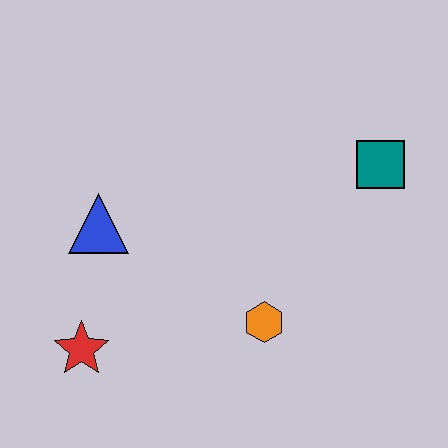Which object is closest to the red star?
The blue triangle is closest to the red star.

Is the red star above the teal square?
No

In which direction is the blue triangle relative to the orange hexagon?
The blue triangle is to the left of the orange hexagon.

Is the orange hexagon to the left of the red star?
No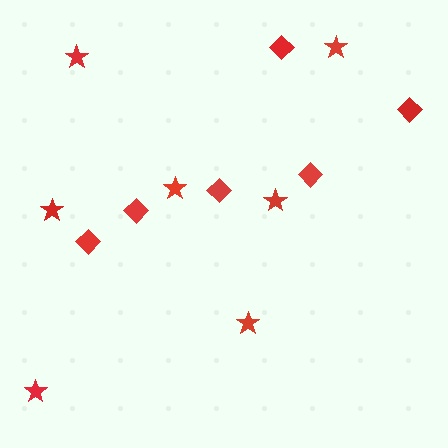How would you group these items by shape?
There are 2 groups: one group of diamonds (6) and one group of stars (7).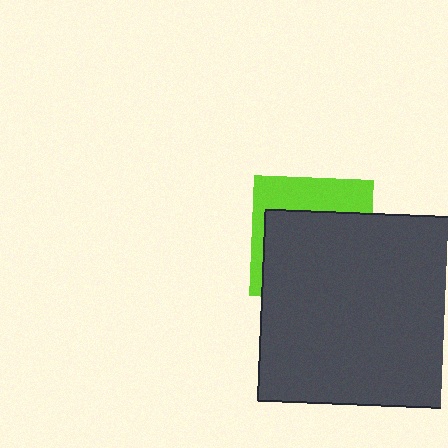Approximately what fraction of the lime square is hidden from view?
Roughly 65% of the lime square is hidden behind the dark gray square.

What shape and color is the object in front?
The object in front is a dark gray square.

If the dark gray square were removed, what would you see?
You would see the complete lime square.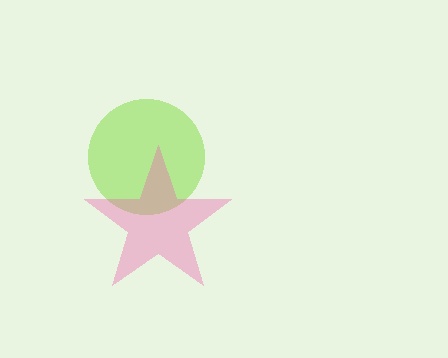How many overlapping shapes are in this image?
There are 2 overlapping shapes in the image.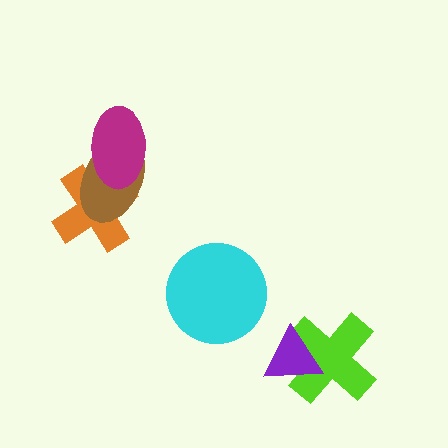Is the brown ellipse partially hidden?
Yes, it is partially covered by another shape.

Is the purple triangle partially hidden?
No, no other shape covers it.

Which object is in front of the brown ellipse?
The magenta ellipse is in front of the brown ellipse.